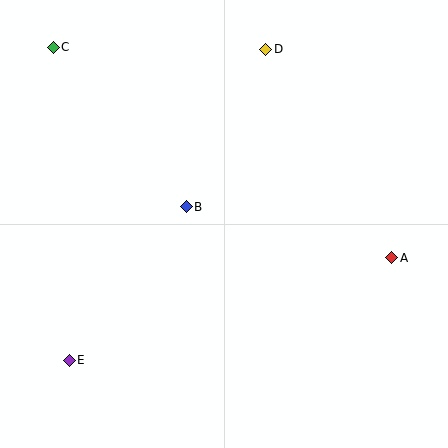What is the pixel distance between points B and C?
The distance between B and C is 208 pixels.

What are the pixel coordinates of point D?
Point D is at (266, 49).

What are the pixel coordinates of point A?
Point A is at (392, 258).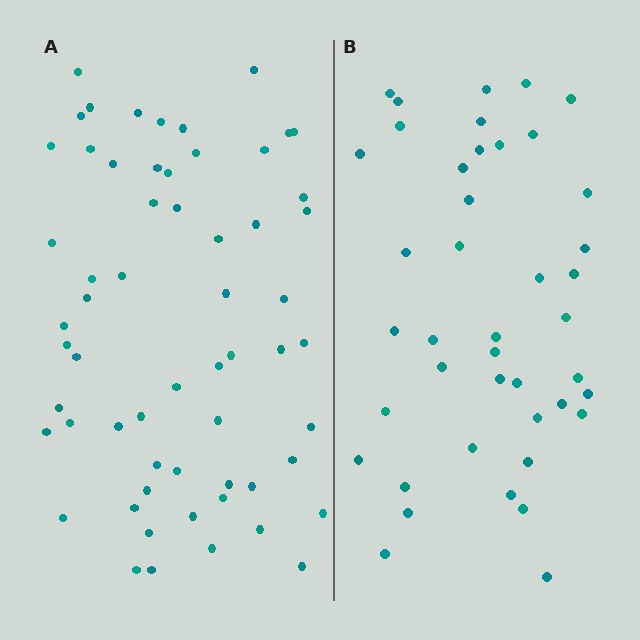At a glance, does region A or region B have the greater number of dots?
Region A (the left region) has more dots.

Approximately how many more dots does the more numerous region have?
Region A has approximately 20 more dots than region B.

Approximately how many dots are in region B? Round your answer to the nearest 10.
About 40 dots. (The exact count is 42, which rounds to 40.)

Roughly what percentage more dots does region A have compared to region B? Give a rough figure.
About 45% more.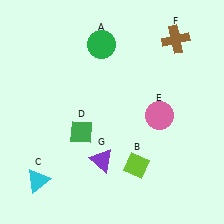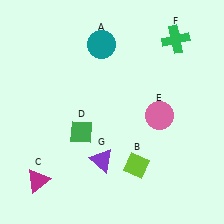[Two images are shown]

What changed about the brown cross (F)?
In Image 1, F is brown. In Image 2, it changed to green.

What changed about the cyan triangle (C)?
In Image 1, C is cyan. In Image 2, it changed to magenta.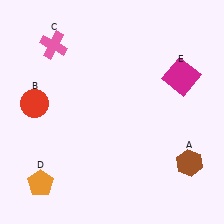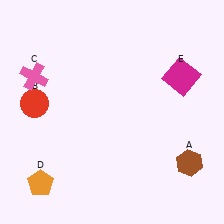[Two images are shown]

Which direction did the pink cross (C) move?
The pink cross (C) moved down.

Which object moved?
The pink cross (C) moved down.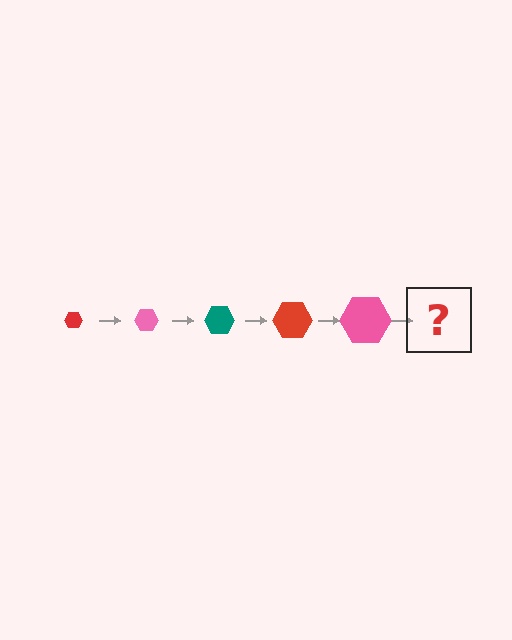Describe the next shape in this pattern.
It should be a teal hexagon, larger than the previous one.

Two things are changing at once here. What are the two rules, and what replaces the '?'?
The two rules are that the hexagon grows larger each step and the color cycles through red, pink, and teal. The '?' should be a teal hexagon, larger than the previous one.